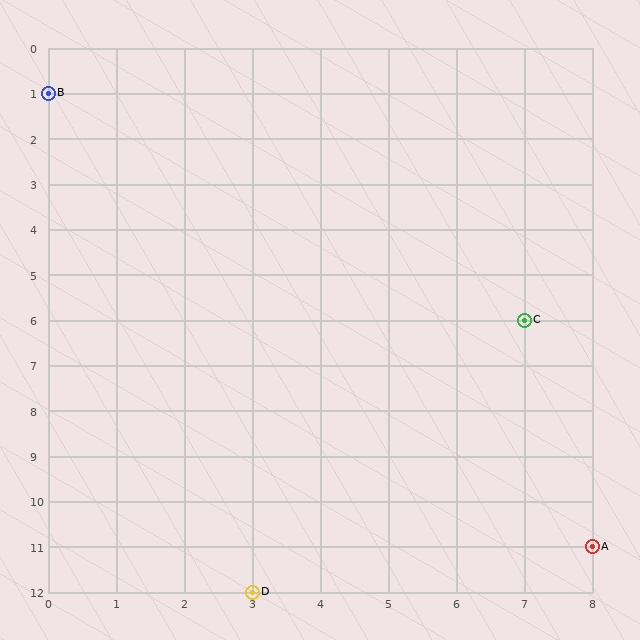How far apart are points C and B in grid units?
Points C and B are 7 columns and 5 rows apart (about 8.6 grid units diagonally).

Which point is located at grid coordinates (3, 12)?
Point D is at (3, 12).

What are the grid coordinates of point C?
Point C is at grid coordinates (7, 6).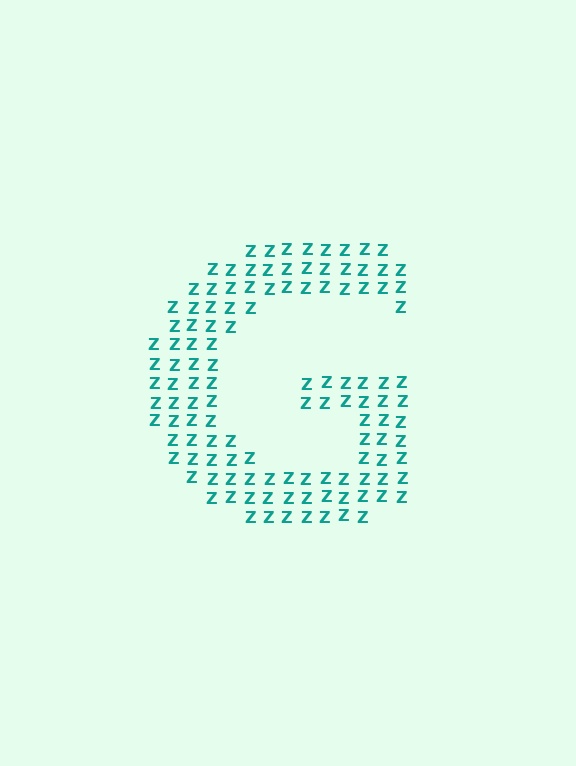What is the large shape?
The large shape is the letter G.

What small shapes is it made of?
It is made of small letter Z's.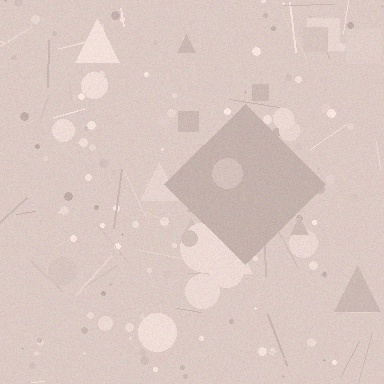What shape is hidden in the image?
A diamond is hidden in the image.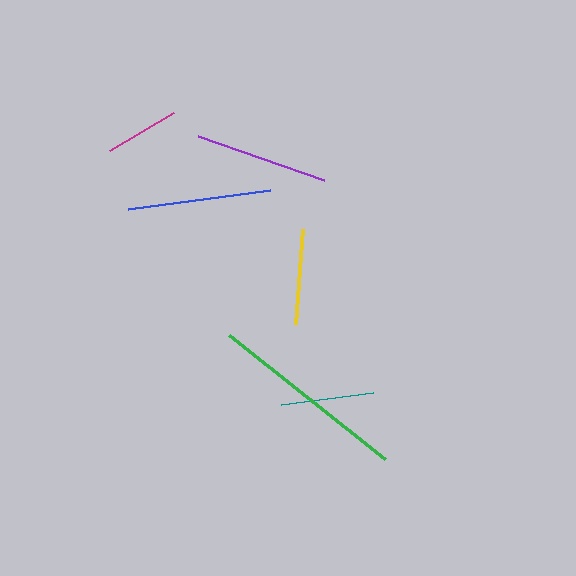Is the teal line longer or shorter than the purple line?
The purple line is longer than the teal line.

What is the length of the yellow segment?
The yellow segment is approximately 96 pixels long.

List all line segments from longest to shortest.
From longest to shortest: green, blue, purple, yellow, teal, magenta.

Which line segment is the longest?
The green line is the longest at approximately 200 pixels.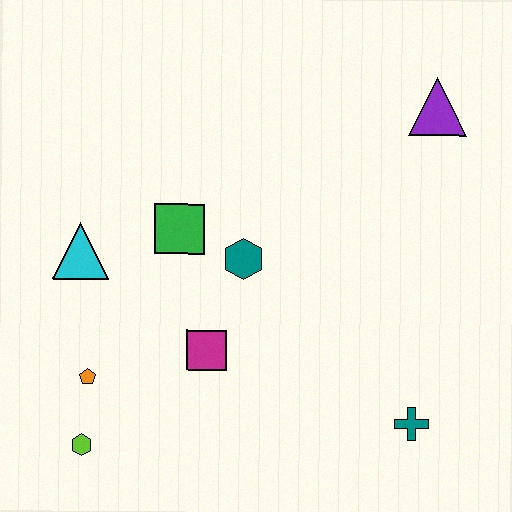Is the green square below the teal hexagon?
No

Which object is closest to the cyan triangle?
The green square is closest to the cyan triangle.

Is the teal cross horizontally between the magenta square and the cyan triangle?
No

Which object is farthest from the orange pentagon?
The purple triangle is farthest from the orange pentagon.